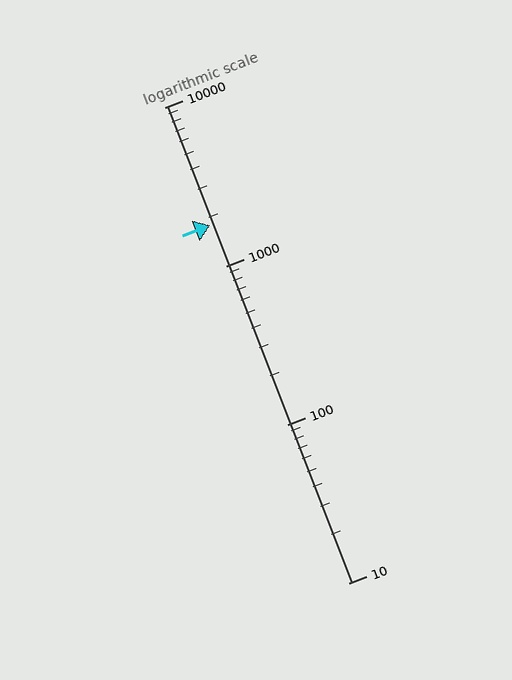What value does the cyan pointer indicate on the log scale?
The pointer indicates approximately 1800.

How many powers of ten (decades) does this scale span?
The scale spans 3 decades, from 10 to 10000.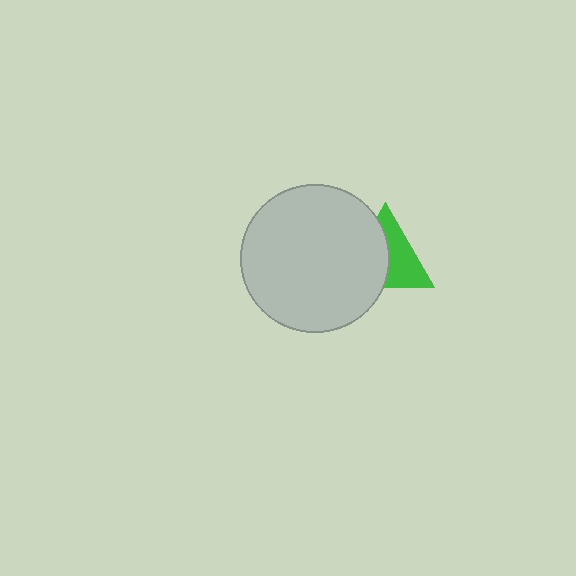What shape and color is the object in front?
The object in front is a light gray circle.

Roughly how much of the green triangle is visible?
About half of it is visible (roughly 50%).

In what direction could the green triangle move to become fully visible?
The green triangle could move right. That would shift it out from behind the light gray circle entirely.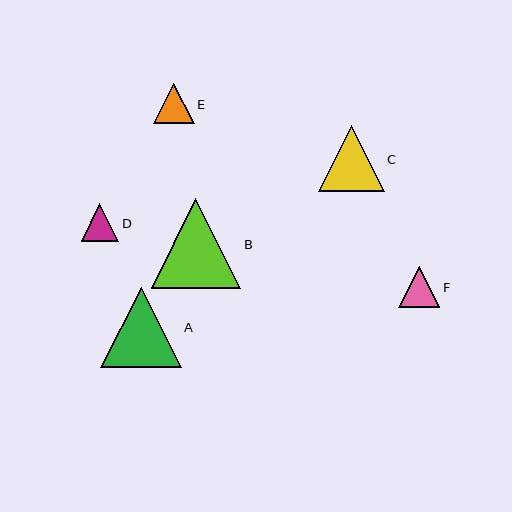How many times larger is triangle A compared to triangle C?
Triangle A is approximately 1.2 times the size of triangle C.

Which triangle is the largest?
Triangle B is the largest with a size of approximately 90 pixels.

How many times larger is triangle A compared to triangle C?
Triangle A is approximately 1.2 times the size of triangle C.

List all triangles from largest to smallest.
From largest to smallest: B, A, C, F, E, D.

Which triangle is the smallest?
Triangle D is the smallest with a size of approximately 38 pixels.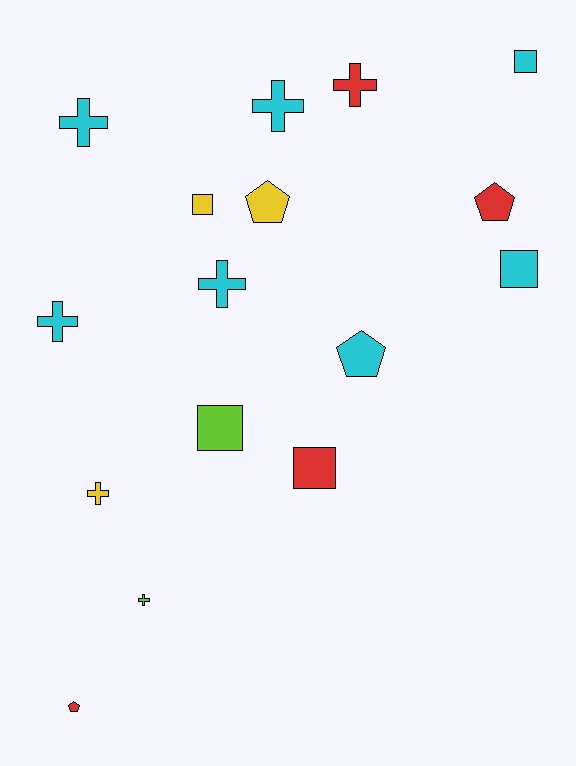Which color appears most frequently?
Cyan, with 7 objects.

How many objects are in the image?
There are 16 objects.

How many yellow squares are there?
There is 1 yellow square.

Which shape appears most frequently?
Cross, with 7 objects.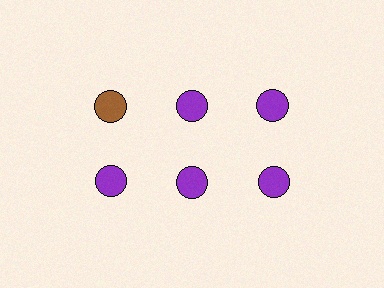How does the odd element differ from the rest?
It has a different color: brown instead of purple.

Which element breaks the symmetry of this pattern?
The brown circle in the top row, leftmost column breaks the symmetry. All other shapes are purple circles.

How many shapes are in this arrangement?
There are 6 shapes arranged in a grid pattern.